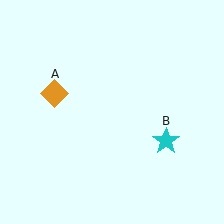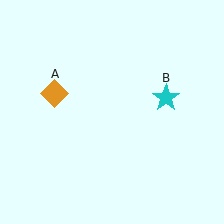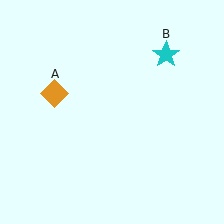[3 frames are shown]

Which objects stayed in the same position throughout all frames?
Orange diamond (object A) remained stationary.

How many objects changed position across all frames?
1 object changed position: cyan star (object B).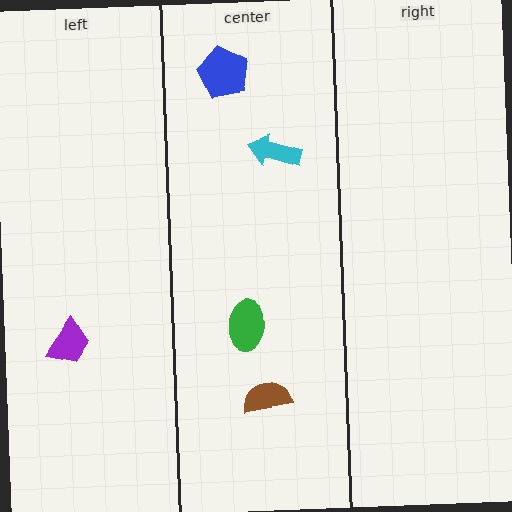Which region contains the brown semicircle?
The center region.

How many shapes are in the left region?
1.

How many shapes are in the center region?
4.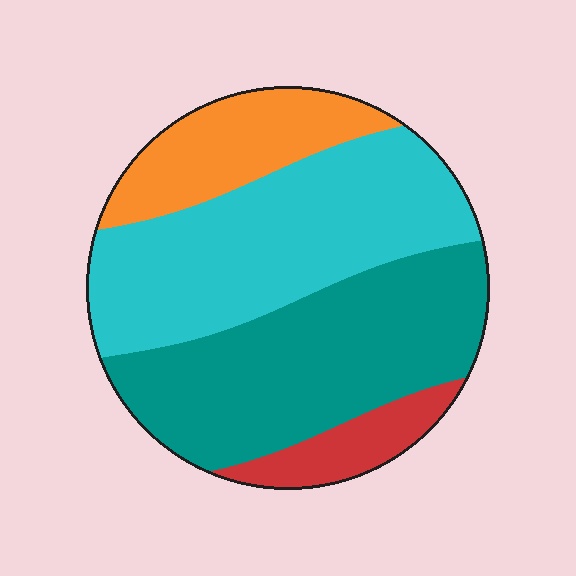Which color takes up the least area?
Red, at roughly 10%.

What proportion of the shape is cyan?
Cyan covers roughly 40% of the shape.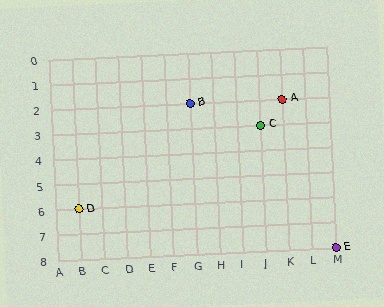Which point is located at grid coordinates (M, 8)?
Point E is at (M, 8).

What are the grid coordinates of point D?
Point D is at grid coordinates (B, 6).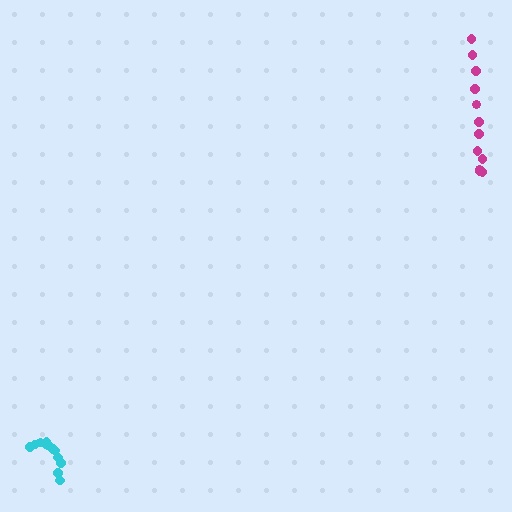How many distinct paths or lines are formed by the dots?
There are 2 distinct paths.